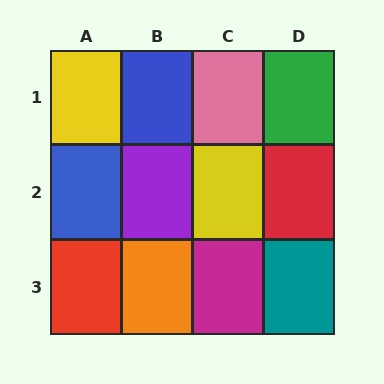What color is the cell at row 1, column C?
Pink.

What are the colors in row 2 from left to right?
Blue, purple, yellow, red.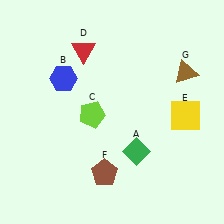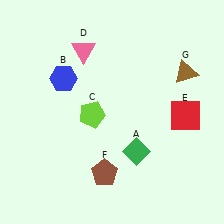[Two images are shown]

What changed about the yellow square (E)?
In Image 1, E is yellow. In Image 2, it changed to red.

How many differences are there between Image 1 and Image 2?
There are 2 differences between the two images.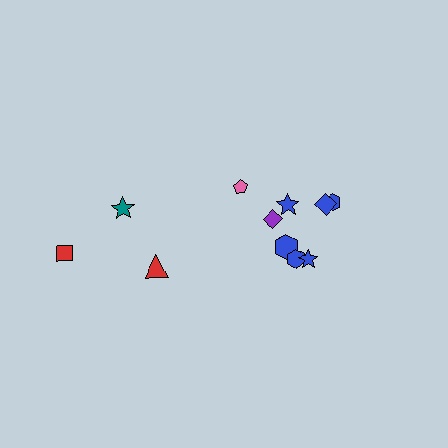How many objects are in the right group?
There are 8 objects.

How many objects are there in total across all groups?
There are 11 objects.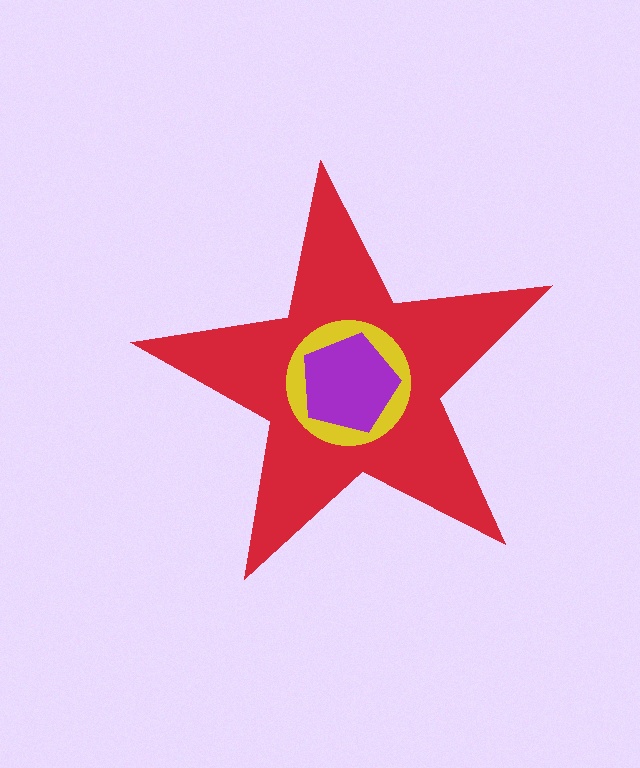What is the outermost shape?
The red star.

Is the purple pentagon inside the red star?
Yes.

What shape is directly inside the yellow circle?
The purple pentagon.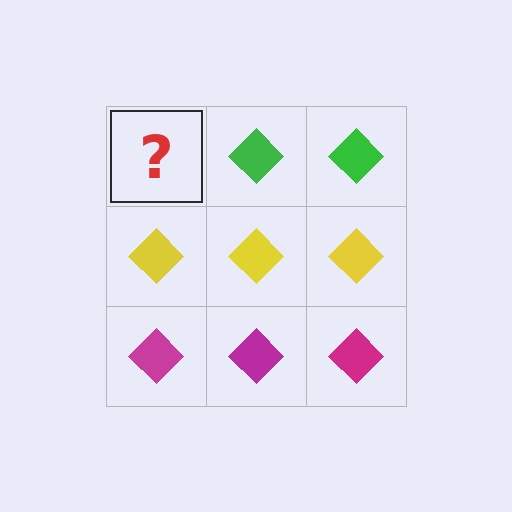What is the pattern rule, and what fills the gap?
The rule is that each row has a consistent color. The gap should be filled with a green diamond.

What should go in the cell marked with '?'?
The missing cell should contain a green diamond.